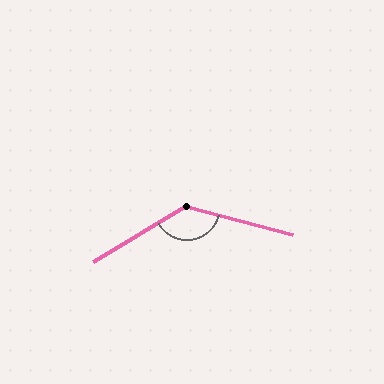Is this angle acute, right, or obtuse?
It is obtuse.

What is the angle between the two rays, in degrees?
Approximately 134 degrees.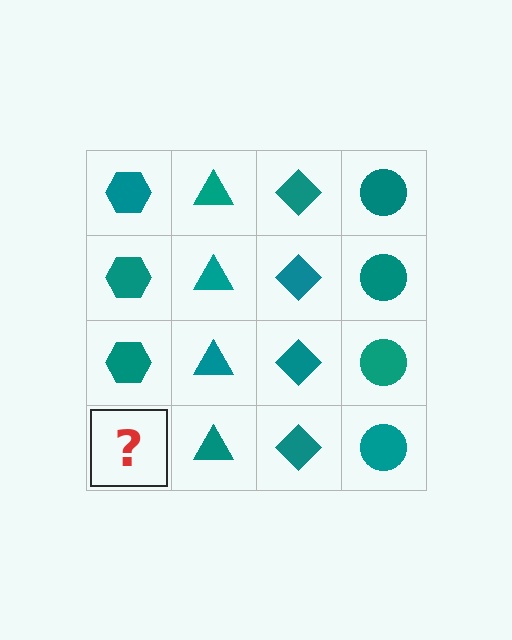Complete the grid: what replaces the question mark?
The question mark should be replaced with a teal hexagon.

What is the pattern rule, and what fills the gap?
The rule is that each column has a consistent shape. The gap should be filled with a teal hexagon.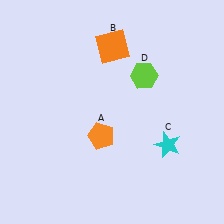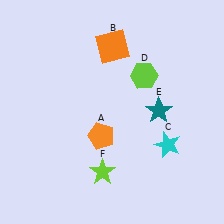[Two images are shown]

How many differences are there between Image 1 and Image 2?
There are 2 differences between the two images.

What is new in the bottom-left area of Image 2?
A lime star (F) was added in the bottom-left area of Image 2.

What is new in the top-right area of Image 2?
A teal star (E) was added in the top-right area of Image 2.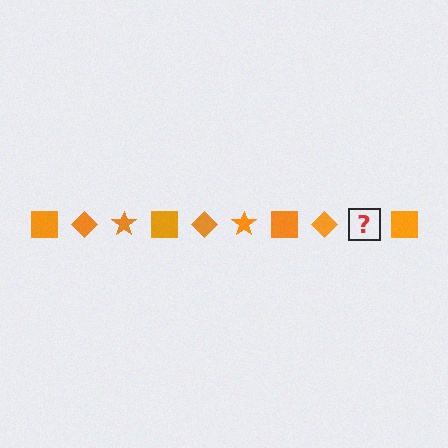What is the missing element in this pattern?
The missing element is an orange star.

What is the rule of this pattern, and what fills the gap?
The rule is that the pattern cycles through square, diamond, star shapes in orange. The gap should be filled with an orange star.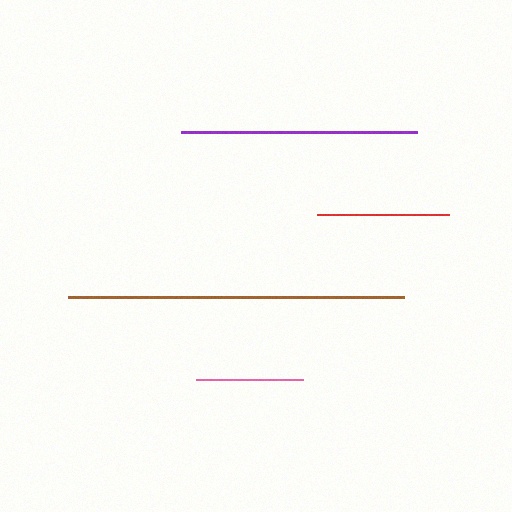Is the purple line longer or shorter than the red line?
The purple line is longer than the red line.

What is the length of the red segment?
The red segment is approximately 132 pixels long.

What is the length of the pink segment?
The pink segment is approximately 107 pixels long.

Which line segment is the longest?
The brown line is the longest at approximately 336 pixels.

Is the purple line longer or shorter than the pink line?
The purple line is longer than the pink line.